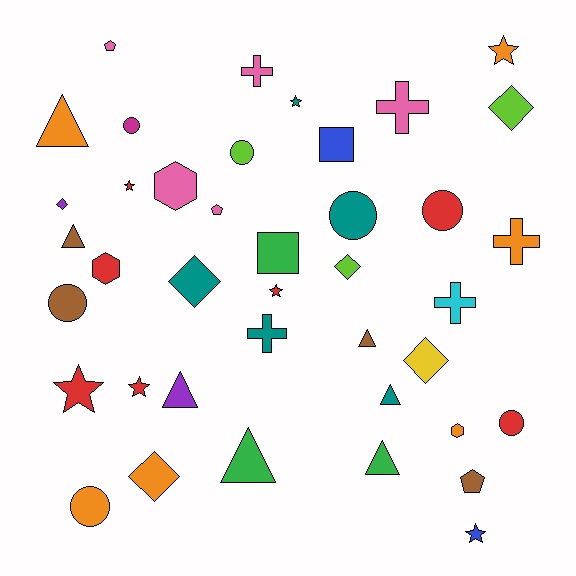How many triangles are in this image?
There are 7 triangles.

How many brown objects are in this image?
There are 4 brown objects.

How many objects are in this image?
There are 40 objects.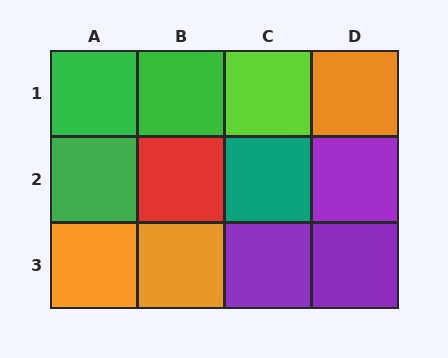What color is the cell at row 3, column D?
Purple.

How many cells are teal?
1 cell is teal.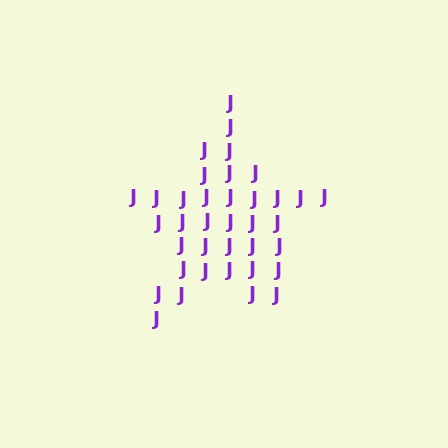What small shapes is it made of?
It is made of small letter J's.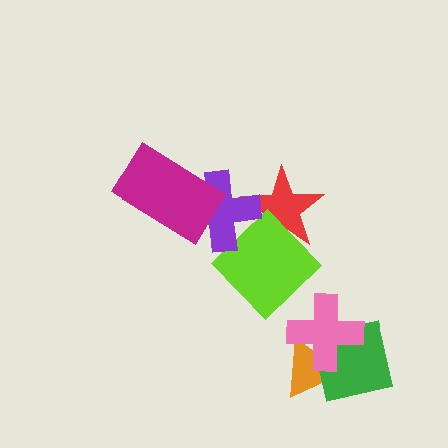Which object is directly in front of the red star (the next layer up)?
The lime diamond is directly in front of the red star.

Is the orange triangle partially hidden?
Yes, it is partially covered by another shape.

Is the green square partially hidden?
Yes, it is partially covered by another shape.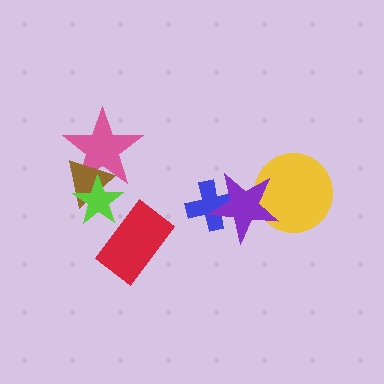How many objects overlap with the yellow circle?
1 object overlaps with the yellow circle.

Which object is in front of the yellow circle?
The purple star is in front of the yellow circle.